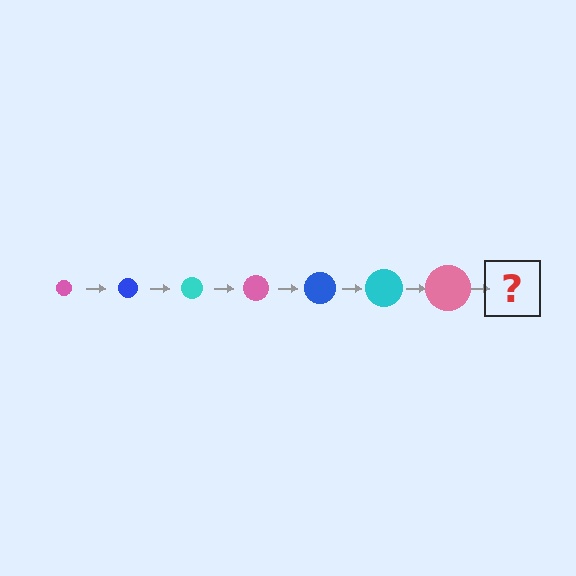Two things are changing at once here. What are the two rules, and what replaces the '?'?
The two rules are that the circle grows larger each step and the color cycles through pink, blue, and cyan. The '?' should be a blue circle, larger than the previous one.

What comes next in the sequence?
The next element should be a blue circle, larger than the previous one.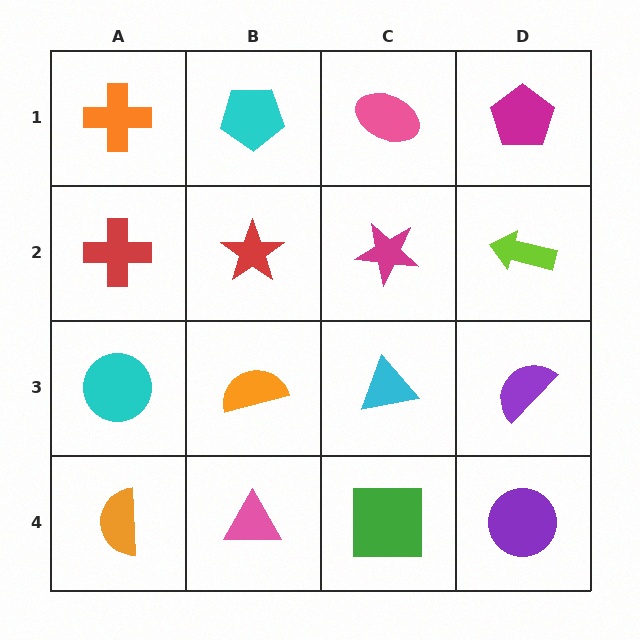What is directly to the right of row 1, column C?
A magenta pentagon.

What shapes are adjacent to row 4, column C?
A cyan triangle (row 3, column C), a pink triangle (row 4, column B), a purple circle (row 4, column D).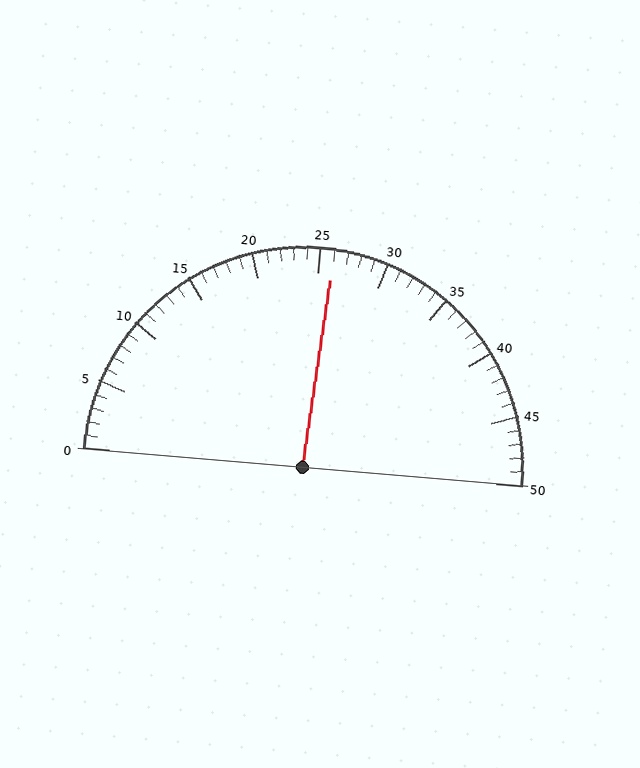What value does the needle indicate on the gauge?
The needle indicates approximately 26.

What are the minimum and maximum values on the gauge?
The gauge ranges from 0 to 50.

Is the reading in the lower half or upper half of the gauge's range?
The reading is in the upper half of the range (0 to 50).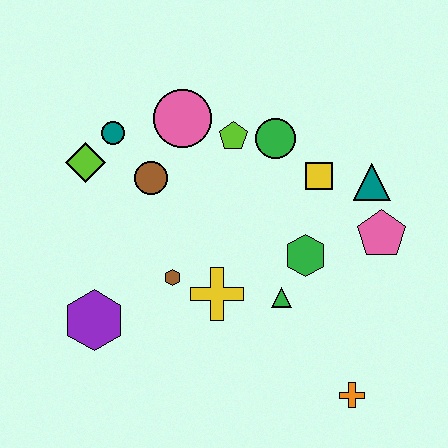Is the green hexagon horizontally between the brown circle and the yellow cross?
No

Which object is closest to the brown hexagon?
The yellow cross is closest to the brown hexagon.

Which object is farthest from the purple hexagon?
The teal triangle is farthest from the purple hexagon.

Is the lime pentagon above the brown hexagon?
Yes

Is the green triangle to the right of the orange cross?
No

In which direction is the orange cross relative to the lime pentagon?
The orange cross is below the lime pentagon.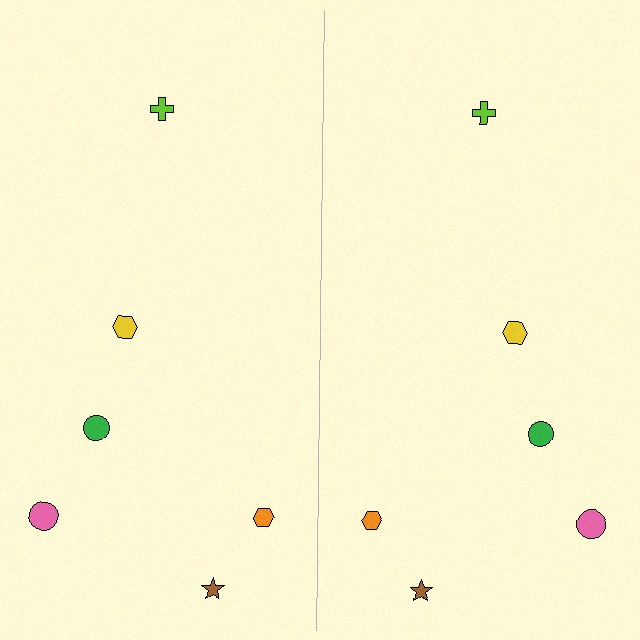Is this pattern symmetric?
Yes, this pattern has bilateral (reflection) symmetry.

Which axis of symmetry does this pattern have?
The pattern has a vertical axis of symmetry running through the center of the image.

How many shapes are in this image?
There are 12 shapes in this image.